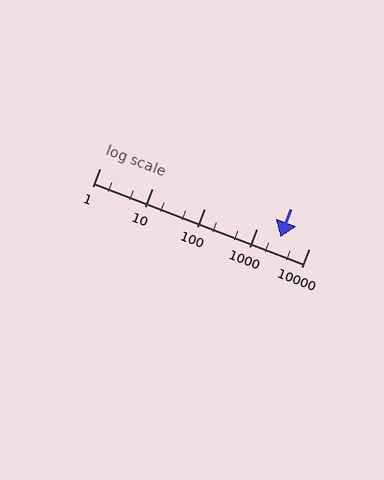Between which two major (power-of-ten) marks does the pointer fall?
The pointer is between 1000 and 10000.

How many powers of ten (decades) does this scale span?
The scale spans 4 decades, from 1 to 10000.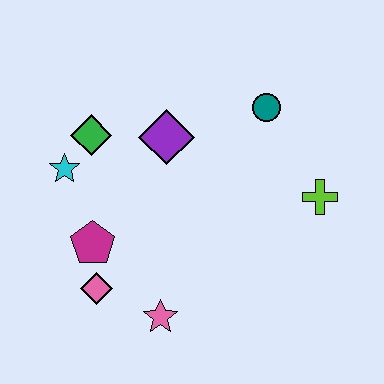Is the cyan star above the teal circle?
No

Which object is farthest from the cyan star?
The lime cross is farthest from the cyan star.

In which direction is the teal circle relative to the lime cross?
The teal circle is above the lime cross.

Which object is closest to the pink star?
The pink diamond is closest to the pink star.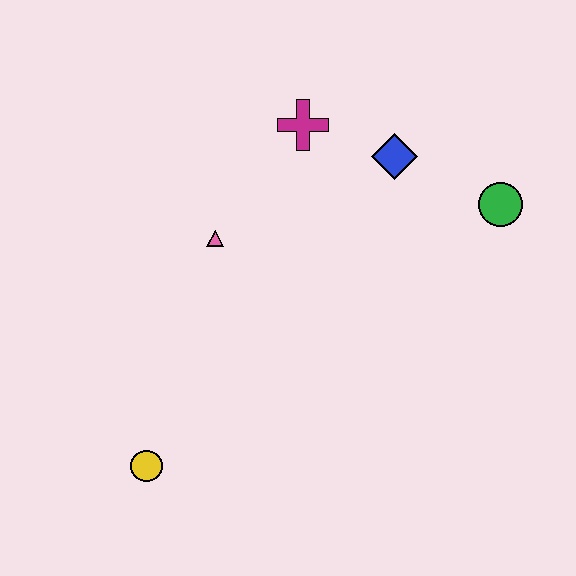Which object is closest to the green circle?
The blue diamond is closest to the green circle.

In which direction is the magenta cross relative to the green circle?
The magenta cross is to the left of the green circle.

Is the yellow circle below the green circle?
Yes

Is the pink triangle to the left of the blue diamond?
Yes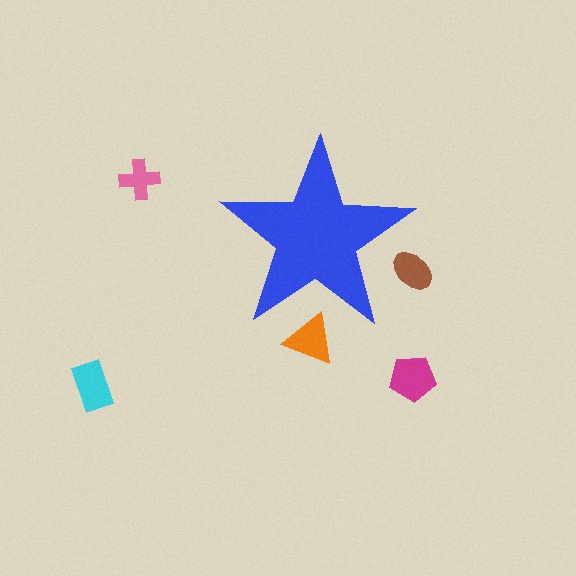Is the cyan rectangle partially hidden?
No, the cyan rectangle is fully visible.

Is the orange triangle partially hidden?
Yes, the orange triangle is partially hidden behind the blue star.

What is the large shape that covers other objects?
A blue star.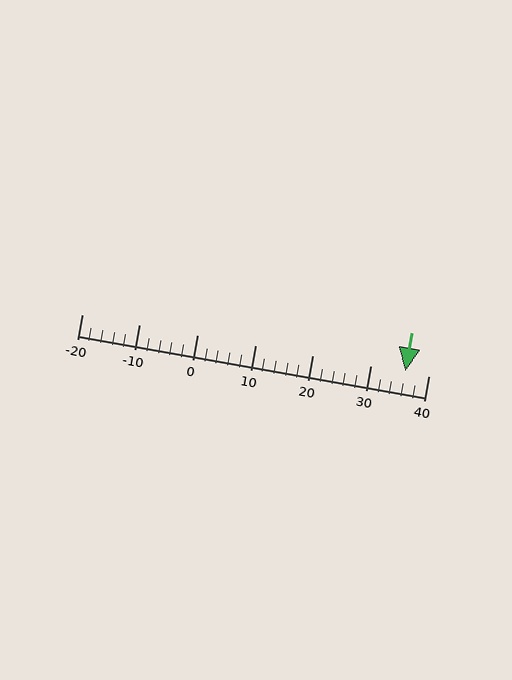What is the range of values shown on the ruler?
The ruler shows values from -20 to 40.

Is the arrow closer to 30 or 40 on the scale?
The arrow is closer to 40.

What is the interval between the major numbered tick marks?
The major tick marks are spaced 10 units apart.